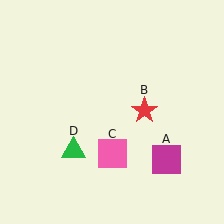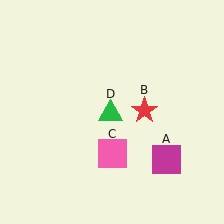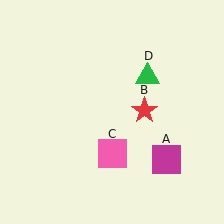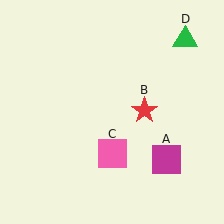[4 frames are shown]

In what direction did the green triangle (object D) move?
The green triangle (object D) moved up and to the right.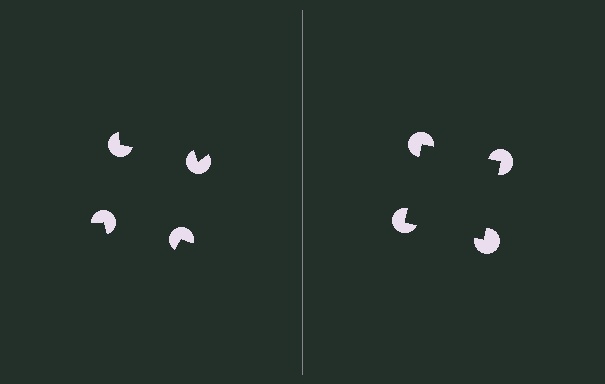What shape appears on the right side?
An illusory square.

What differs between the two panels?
The pac-man discs are positioned identically on both sides; only the wedge orientations differ. On the right they align to a square; on the left they are misaligned.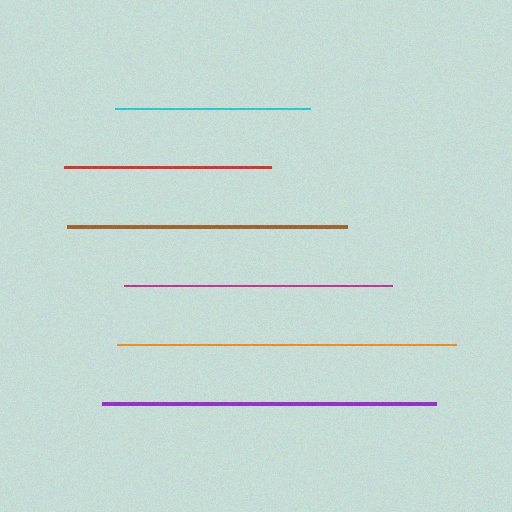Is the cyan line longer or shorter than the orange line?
The orange line is longer than the cyan line.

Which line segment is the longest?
The orange line is the longest at approximately 339 pixels.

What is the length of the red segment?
The red segment is approximately 206 pixels long.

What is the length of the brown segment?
The brown segment is approximately 280 pixels long.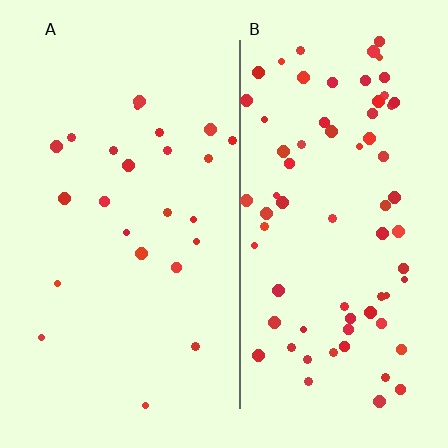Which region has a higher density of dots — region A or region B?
B (the right).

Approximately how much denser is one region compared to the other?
Approximately 3.0× — region B over region A.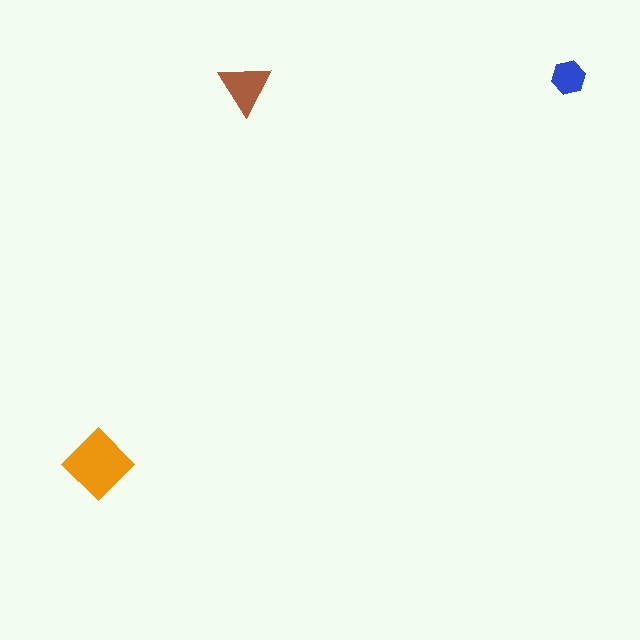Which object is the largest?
The orange diamond.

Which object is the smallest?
The blue hexagon.